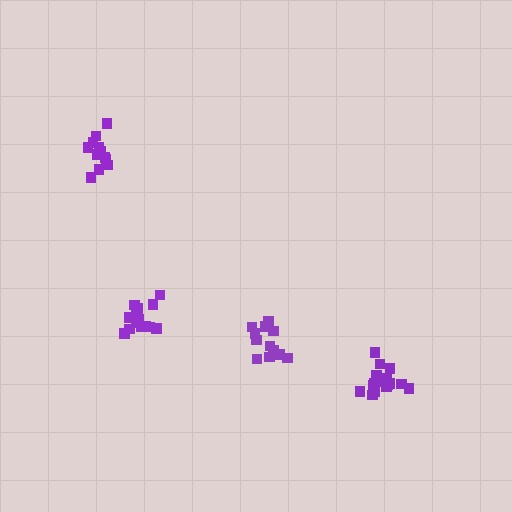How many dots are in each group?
Group 1: 13 dots, Group 2: 15 dots, Group 3: 12 dots, Group 4: 17 dots (57 total).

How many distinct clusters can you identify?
There are 4 distinct clusters.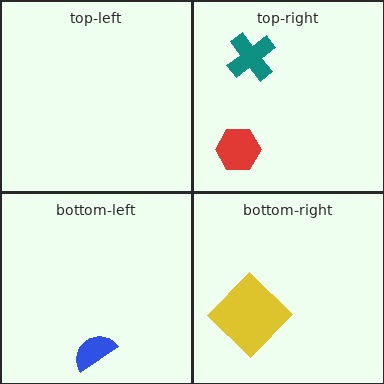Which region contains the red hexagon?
The top-right region.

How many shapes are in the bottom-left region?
1.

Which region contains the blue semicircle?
The bottom-left region.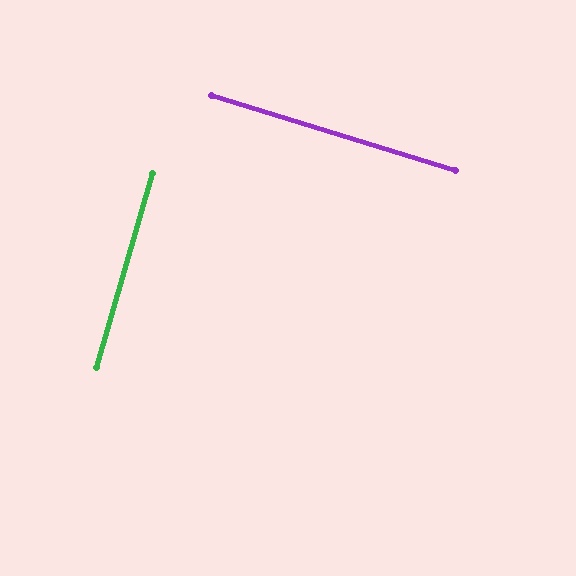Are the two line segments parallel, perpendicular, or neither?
Perpendicular — they meet at approximately 89°.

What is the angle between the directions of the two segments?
Approximately 89 degrees.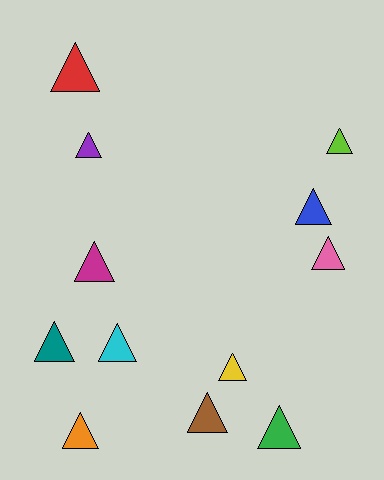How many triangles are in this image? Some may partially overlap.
There are 12 triangles.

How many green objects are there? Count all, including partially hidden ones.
There is 1 green object.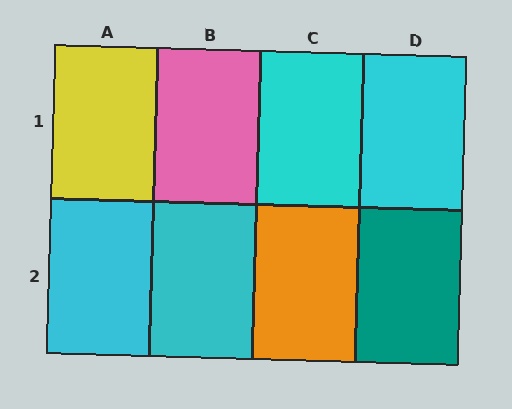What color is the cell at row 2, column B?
Cyan.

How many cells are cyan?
4 cells are cyan.